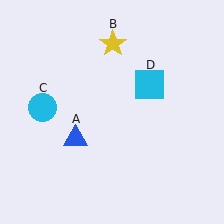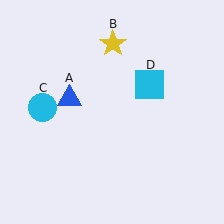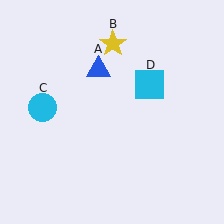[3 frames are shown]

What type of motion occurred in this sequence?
The blue triangle (object A) rotated clockwise around the center of the scene.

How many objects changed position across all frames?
1 object changed position: blue triangle (object A).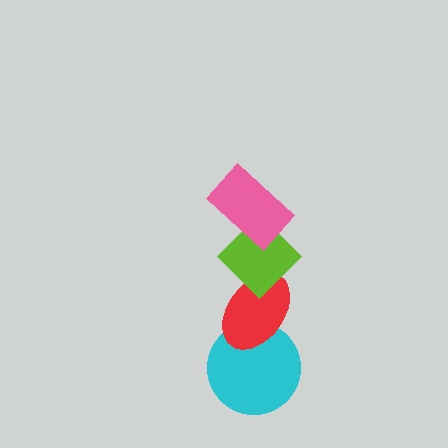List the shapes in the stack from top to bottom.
From top to bottom: the pink rectangle, the lime diamond, the red ellipse, the cyan circle.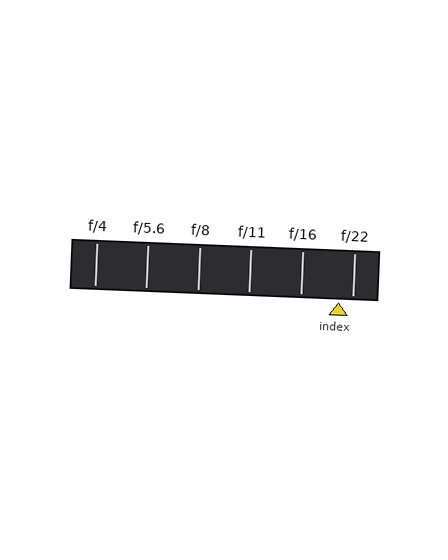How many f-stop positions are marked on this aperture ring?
There are 6 f-stop positions marked.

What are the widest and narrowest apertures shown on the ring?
The widest aperture shown is f/4 and the narrowest is f/22.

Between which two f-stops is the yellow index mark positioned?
The index mark is between f/16 and f/22.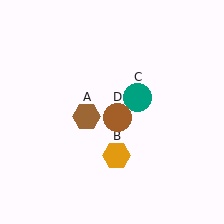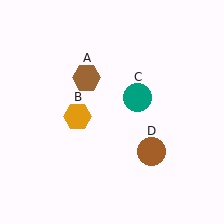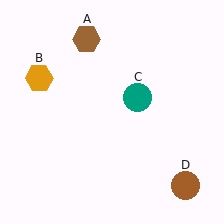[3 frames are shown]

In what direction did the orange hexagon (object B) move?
The orange hexagon (object B) moved up and to the left.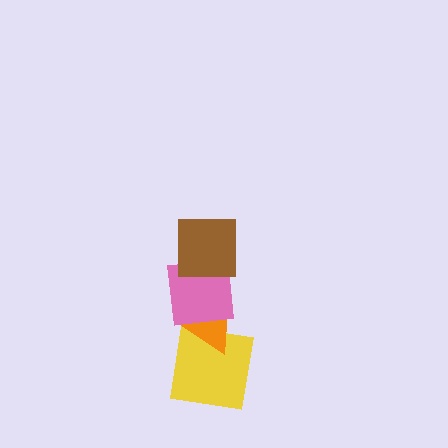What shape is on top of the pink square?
The brown square is on top of the pink square.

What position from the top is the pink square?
The pink square is 2nd from the top.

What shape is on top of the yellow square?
The orange triangle is on top of the yellow square.